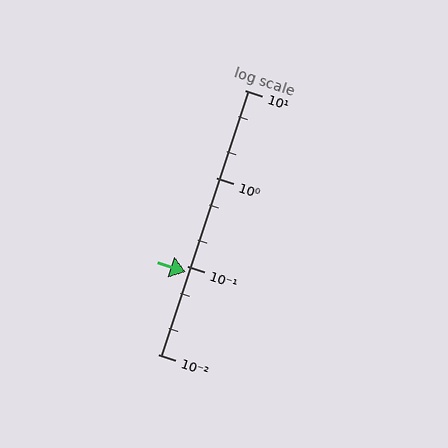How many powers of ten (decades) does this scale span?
The scale spans 3 decades, from 0.01 to 10.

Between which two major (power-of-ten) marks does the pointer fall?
The pointer is between 0.01 and 0.1.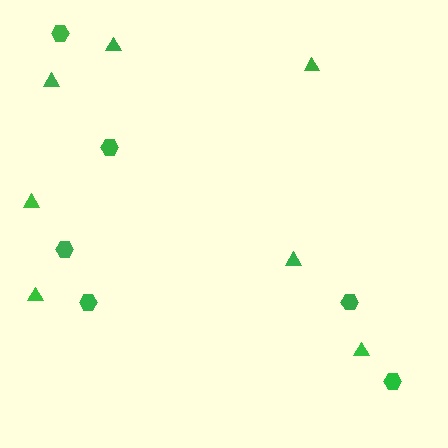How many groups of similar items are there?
There are 2 groups: one group of hexagons (6) and one group of triangles (7).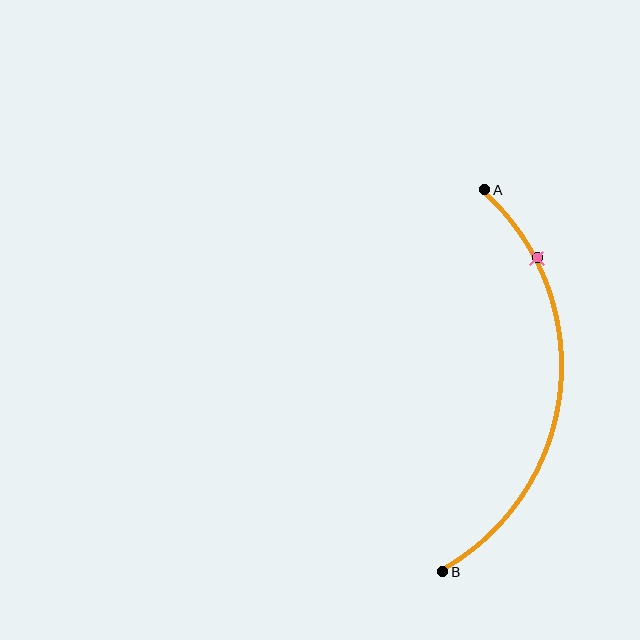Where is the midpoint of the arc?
The arc midpoint is the point on the curve farthest from the straight line joining A and B. It sits to the right of that line.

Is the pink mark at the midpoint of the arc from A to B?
No. The pink mark lies on the arc but is closer to endpoint A. The arc midpoint would be at the point on the curve equidistant along the arc from both A and B.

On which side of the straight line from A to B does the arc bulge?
The arc bulges to the right of the straight line connecting A and B.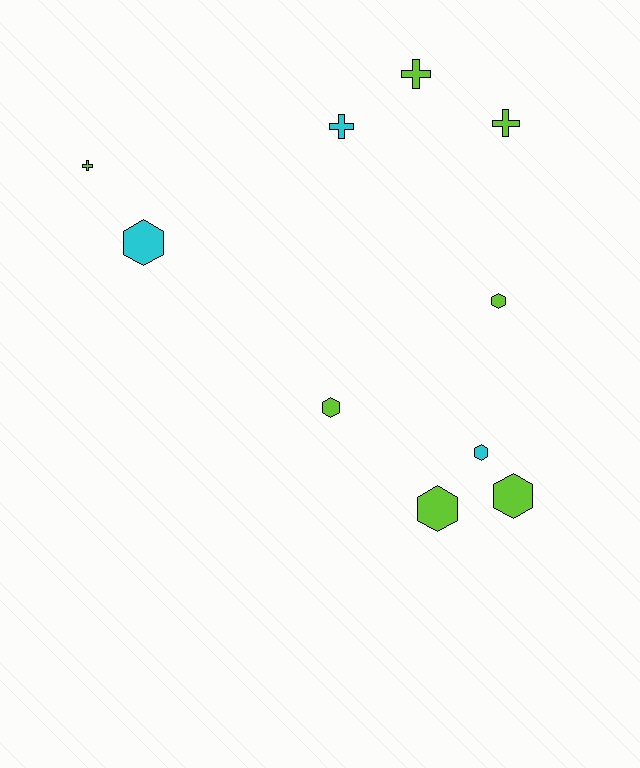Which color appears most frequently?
Lime, with 7 objects.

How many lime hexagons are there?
There are 4 lime hexagons.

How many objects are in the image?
There are 10 objects.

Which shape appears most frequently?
Hexagon, with 6 objects.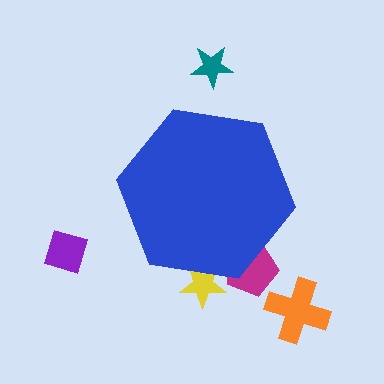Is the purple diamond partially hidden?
No, the purple diamond is fully visible.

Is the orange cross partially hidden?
No, the orange cross is fully visible.